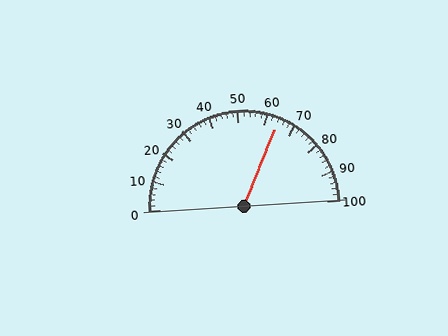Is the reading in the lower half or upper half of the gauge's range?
The reading is in the upper half of the range (0 to 100).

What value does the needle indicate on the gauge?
The needle indicates approximately 64.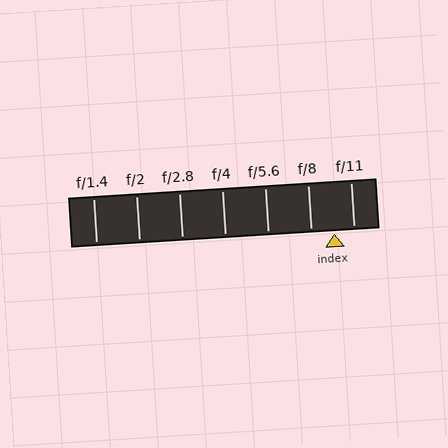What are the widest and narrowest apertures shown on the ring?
The widest aperture shown is f/1.4 and the narrowest is f/11.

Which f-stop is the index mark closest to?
The index mark is closest to f/11.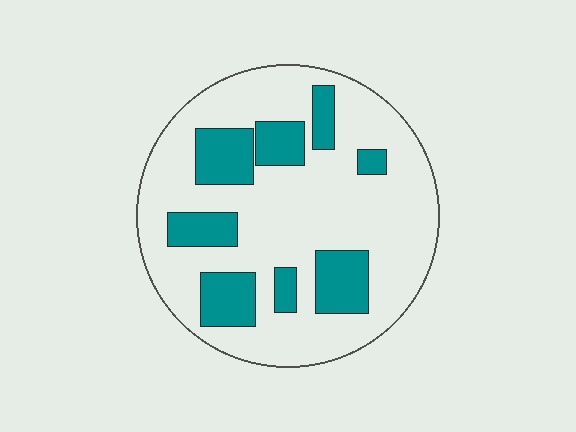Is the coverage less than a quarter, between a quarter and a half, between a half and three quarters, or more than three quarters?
Less than a quarter.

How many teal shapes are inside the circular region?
8.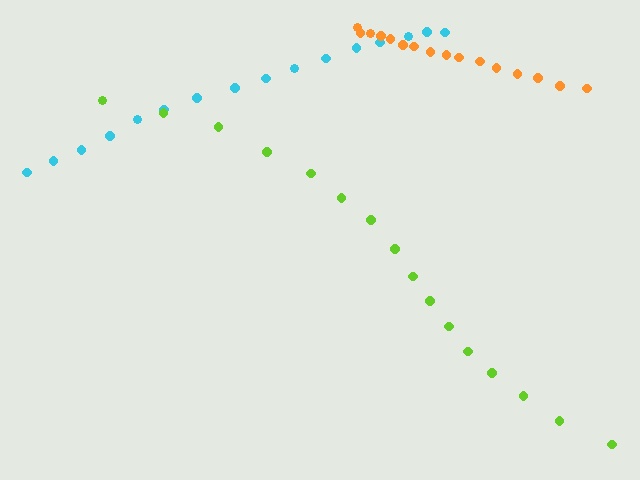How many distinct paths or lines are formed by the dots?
There are 3 distinct paths.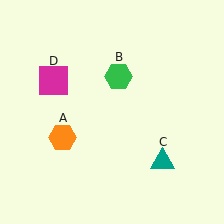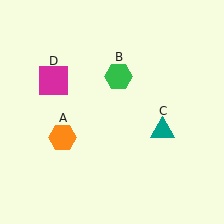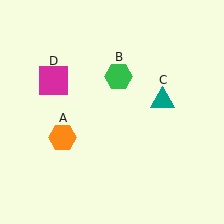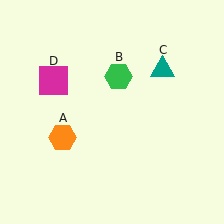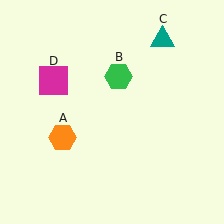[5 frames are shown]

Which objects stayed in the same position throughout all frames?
Orange hexagon (object A) and green hexagon (object B) and magenta square (object D) remained stationary.